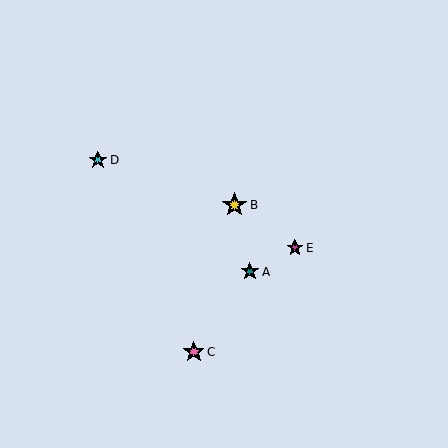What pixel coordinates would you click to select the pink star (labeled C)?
Click at (194, 352) to select the pink star C.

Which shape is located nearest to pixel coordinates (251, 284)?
The teal star (labeled A) at (250, 272) is nearest to that location.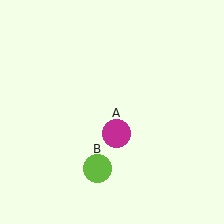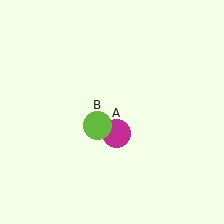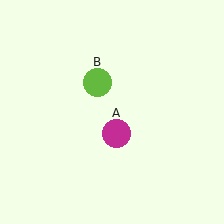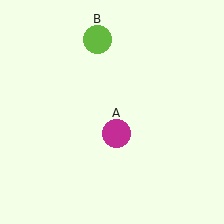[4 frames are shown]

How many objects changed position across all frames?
1 object changed position: lime circle (object B).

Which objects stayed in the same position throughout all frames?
Magenta circle (object A) remained stationary.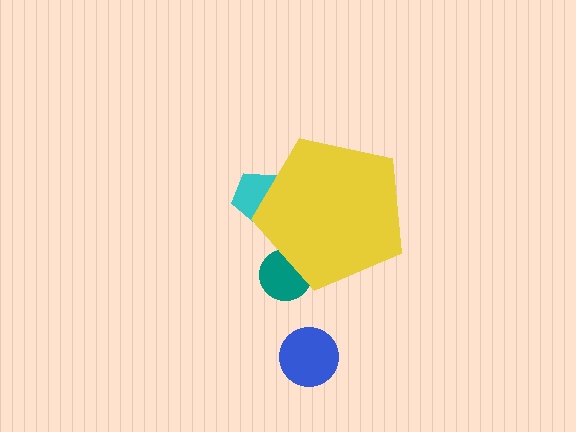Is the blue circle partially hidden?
No, the blue circle is fully visible.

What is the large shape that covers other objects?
A yellow pentagon.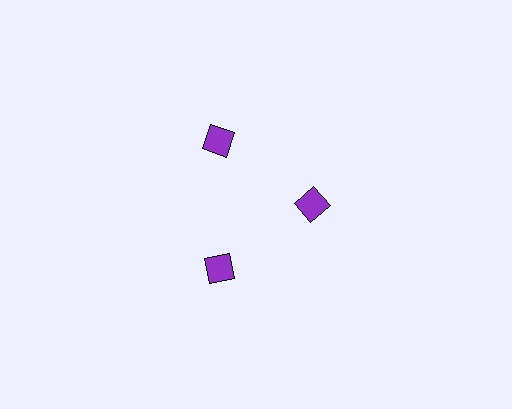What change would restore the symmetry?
The symmetry would be restored by moving it outward, back onto the ring so that all 3 squares sit at equal angles and equal distance from the center.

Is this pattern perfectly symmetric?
No. The 3 purple squares are arranged in a ring, but one element near the 3 o'clock position is pulled inward toward the center, breaking the 3-fold rotational symmetry.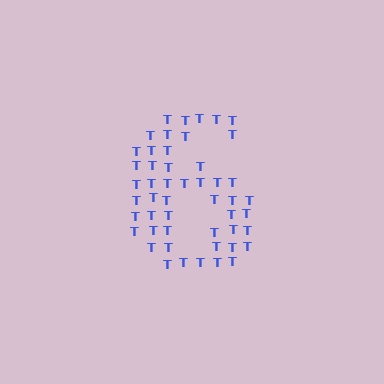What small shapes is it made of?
It is made of small letter T's.